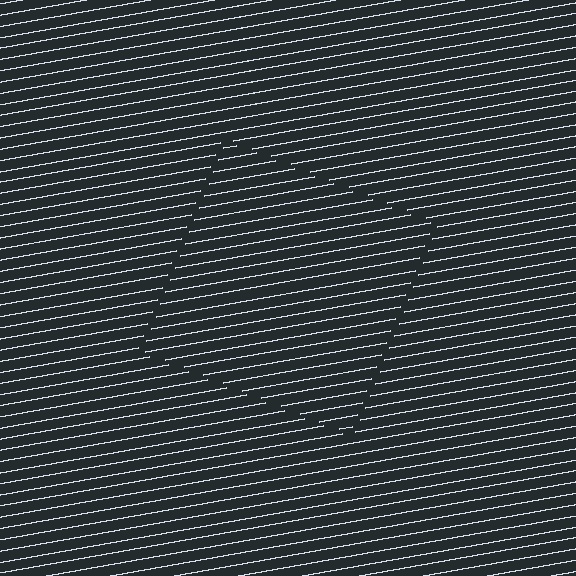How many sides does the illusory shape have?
4 sides — the line-ends trace a square.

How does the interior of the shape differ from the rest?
The interior of the shape contains the same grating, shifted by half a period — the contour is defined by the phase discontinuity where line-ends from the inner and outer gratings abut.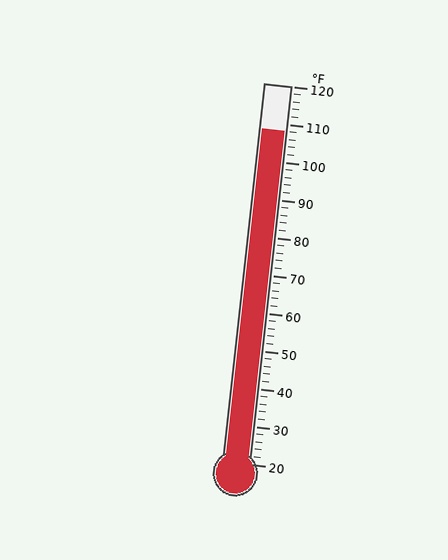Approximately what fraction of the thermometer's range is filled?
The thermometer is filled to approximately 90% of its range.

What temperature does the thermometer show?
The thermometer shows approximately 108°F.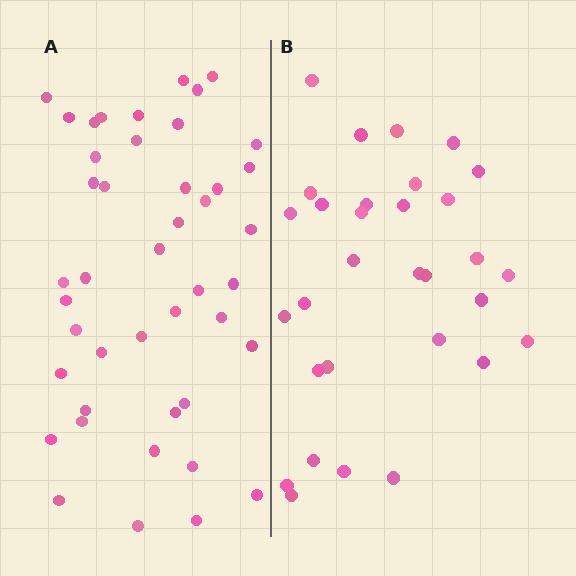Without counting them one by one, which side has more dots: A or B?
Region A (the left region) has more dots.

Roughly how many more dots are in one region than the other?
Region A has approximately 15 more dots than region B.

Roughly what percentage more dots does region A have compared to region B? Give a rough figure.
About 40% more.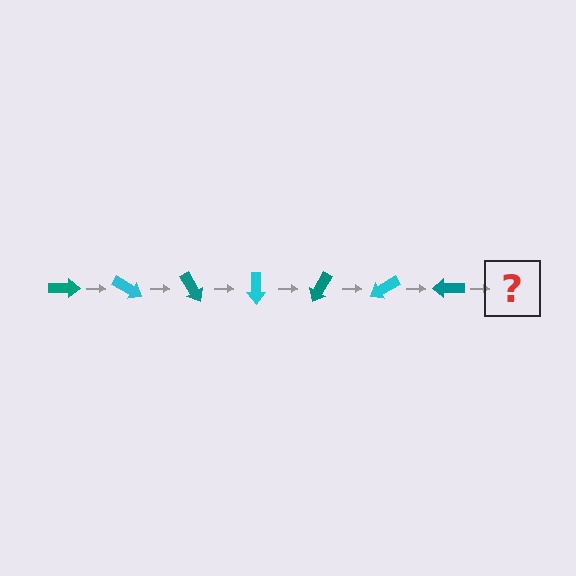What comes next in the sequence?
The next element should be a cyan arrow, rotated 210 degrees from the start.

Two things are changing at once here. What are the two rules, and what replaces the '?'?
The two rules are that it rotates 30 degrees each step and the color cycles through teal and cyan. The '?' should be a cyan arrow, rotated 210 degrees from the start.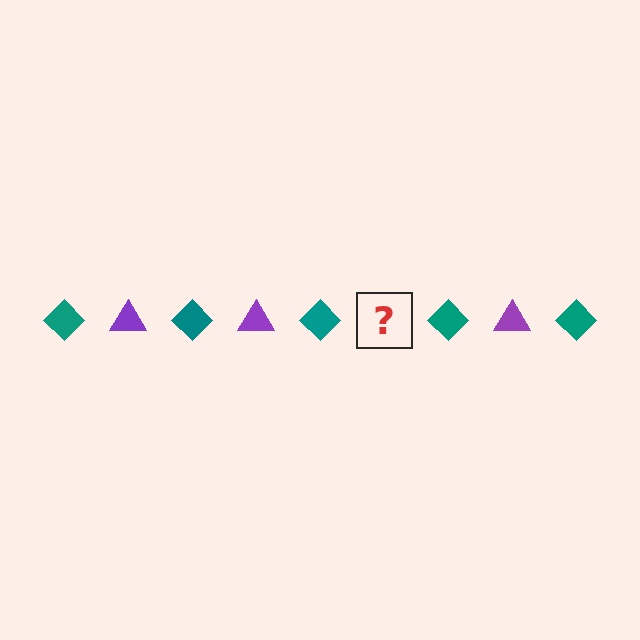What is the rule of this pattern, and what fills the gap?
The rule is that the pattern alternates between teal diamond and purple triangle. The gap should be filled with a purple triangle.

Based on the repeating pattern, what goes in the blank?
The blank should be a purple triangle.